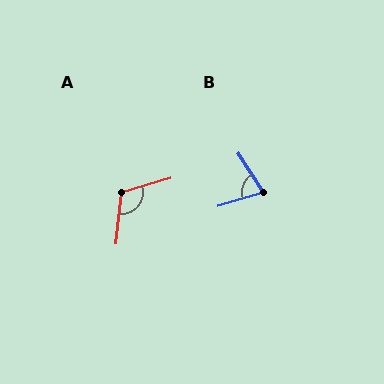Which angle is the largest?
A, at approximately 112 degrees.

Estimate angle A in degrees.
Approximately 112 degrees.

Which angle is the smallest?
B, at approximately 73 degrees.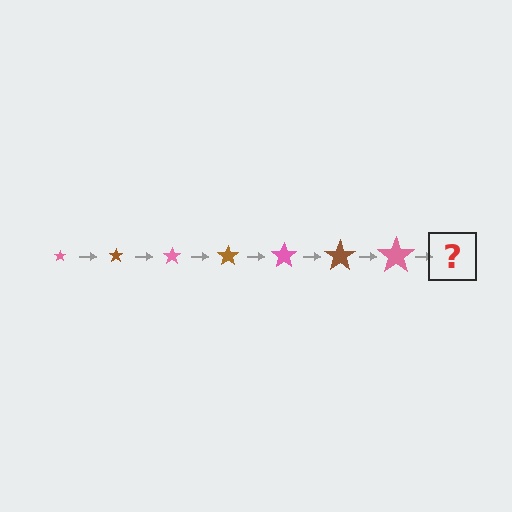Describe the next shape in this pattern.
It should be a brown star, larger than the previous one.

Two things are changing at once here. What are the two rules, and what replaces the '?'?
The two rules are that the star grows larger each step and the color cycles through pink and brown. The '?' should be a brown star, larger than the previous one.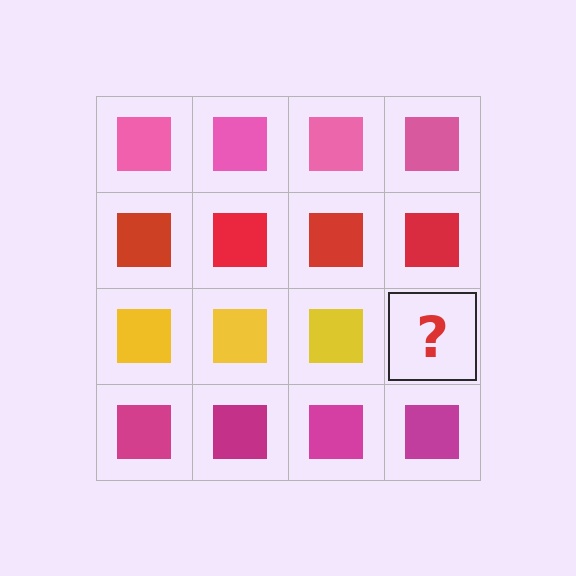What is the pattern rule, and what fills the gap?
The rule is that each row has a consistent color. The gap should be filled with a yellow square.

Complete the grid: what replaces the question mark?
The question mark should be replaced with a yellow square.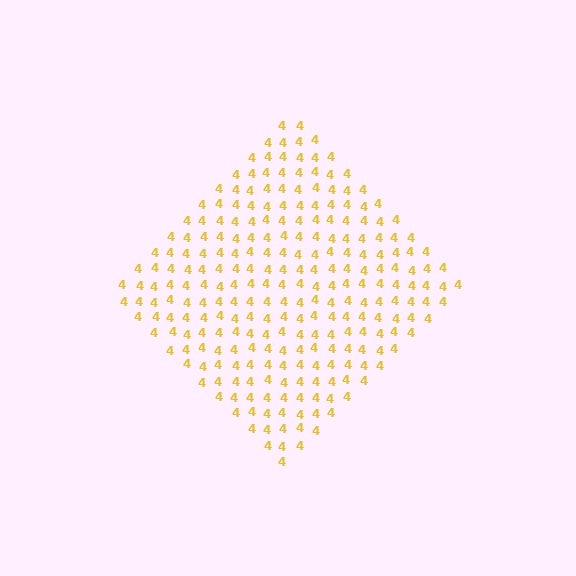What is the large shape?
The large shape is a diamond.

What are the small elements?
The small elements are digit 4's.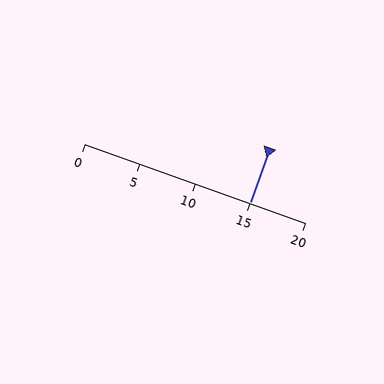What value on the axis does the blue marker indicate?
The marker indicates approximately 15.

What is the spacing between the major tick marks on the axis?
The major ticks are spaced 5 apart.